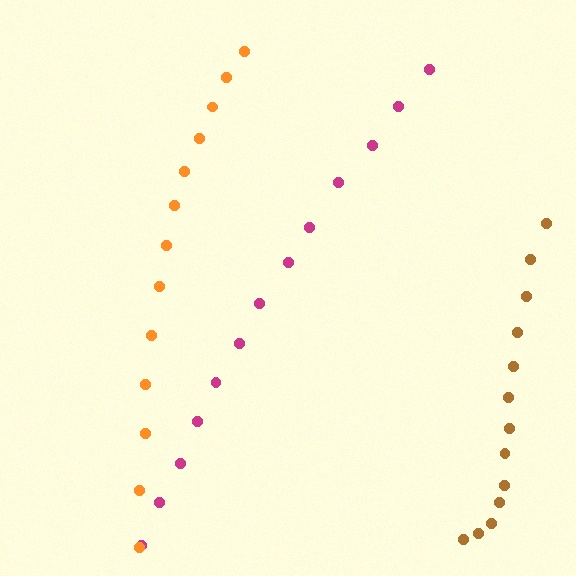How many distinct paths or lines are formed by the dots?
There are 3 distinct paths.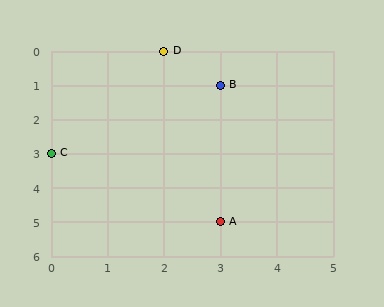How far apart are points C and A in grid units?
Points C and A are 3 columns and 2 rows apart (about 3.6 grid units diagonally).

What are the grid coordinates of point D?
Point D is at grid coordinates (2, 0).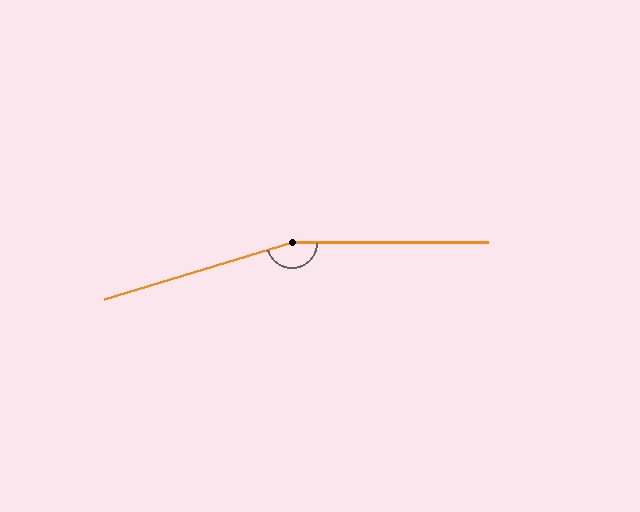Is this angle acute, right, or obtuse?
It is obtuse.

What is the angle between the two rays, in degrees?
Approximately 163 degrees.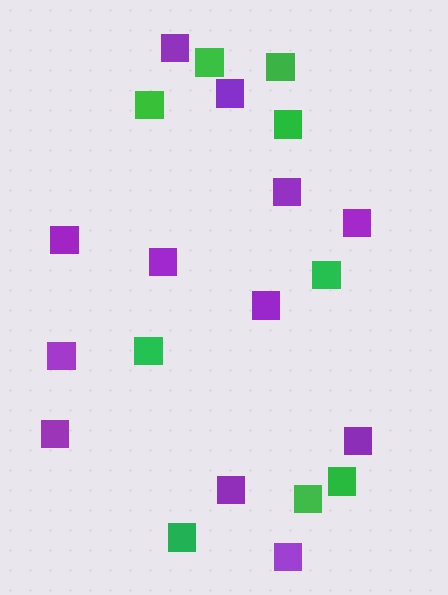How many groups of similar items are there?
There are 2 groups: one group of purple squares (12) and one group of green squares (9).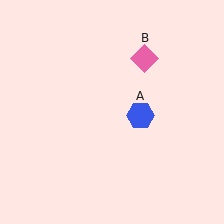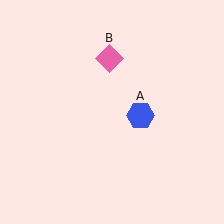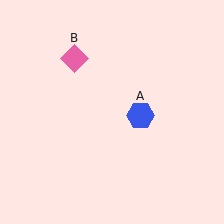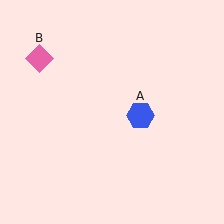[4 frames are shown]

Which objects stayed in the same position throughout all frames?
Blue hexagon (object A) remained stationary.